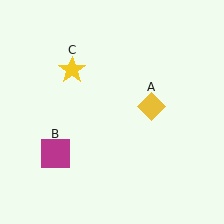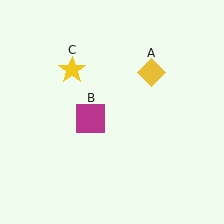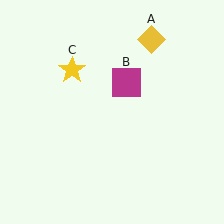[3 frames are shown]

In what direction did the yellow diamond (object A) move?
The yellow diamond (object A) moved up.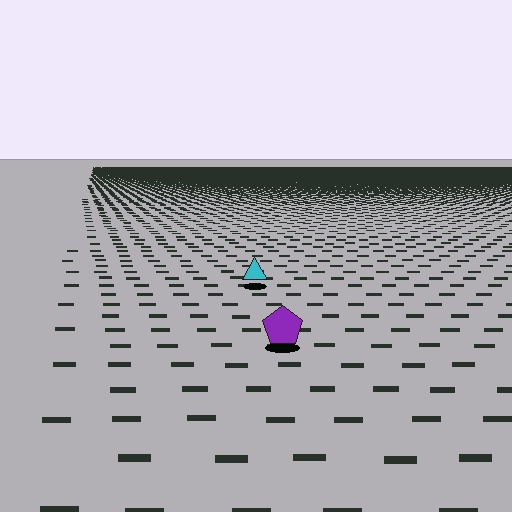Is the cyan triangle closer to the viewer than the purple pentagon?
No. The purple pentagon is closer — you can tell from the texture gradient: the ground texture is coarser near it.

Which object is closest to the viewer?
The purple pentagon is closest. The texture marks near it are larger and more spread out.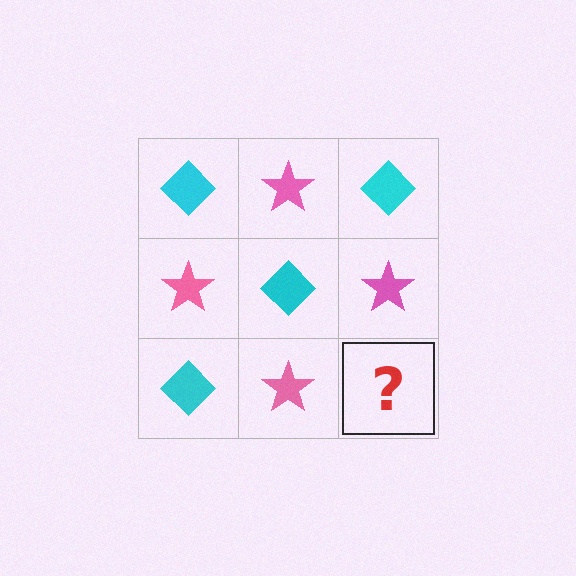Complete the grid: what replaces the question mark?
The question mark should be replaced with a cyan diamond.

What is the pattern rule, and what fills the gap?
The rule is that it alternates cyan diamond and pink star in a checkerboard pattern. The gap should be filled with a cyan diamond.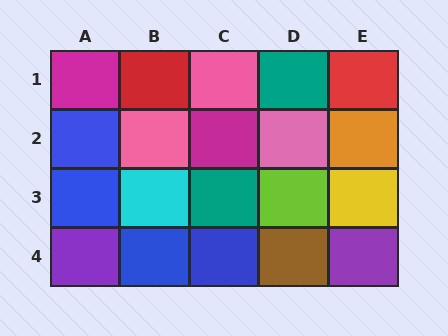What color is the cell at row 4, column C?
Blue.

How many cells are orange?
1 cell is orange.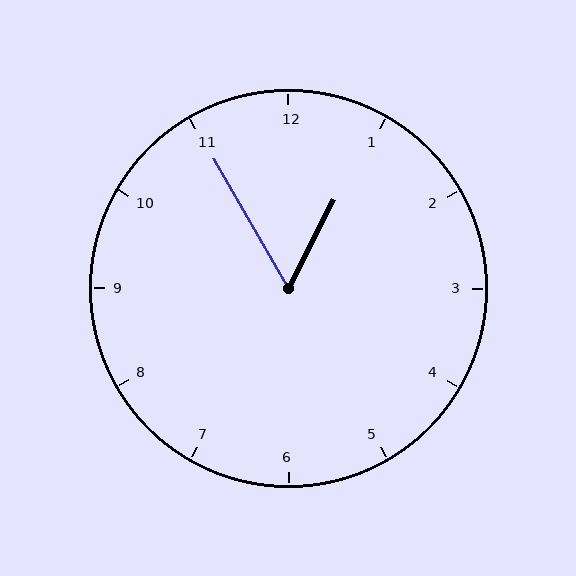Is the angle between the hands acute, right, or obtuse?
It is acute.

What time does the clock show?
12:55.